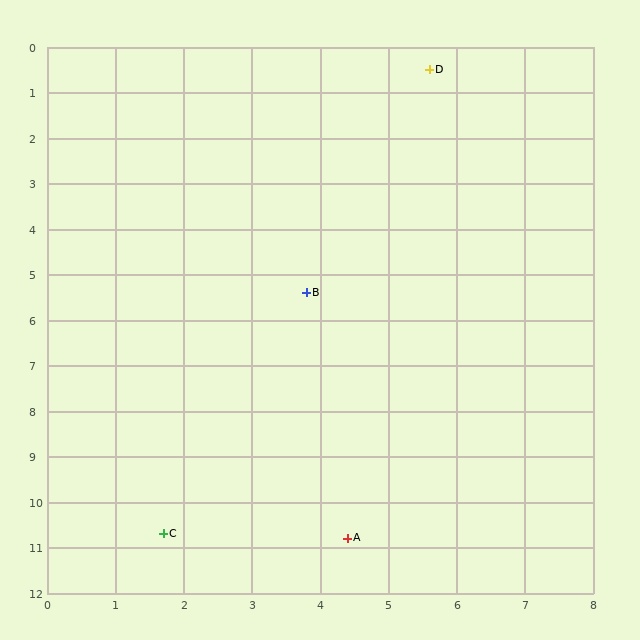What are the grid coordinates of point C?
Point C is at approximately (1.7, 10.7).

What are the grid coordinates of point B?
Point B is at approximately (3.8, 5.4).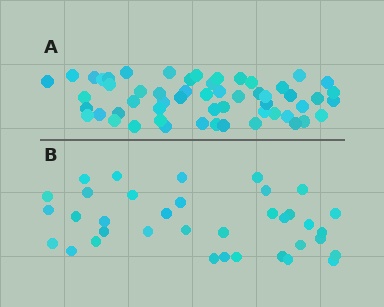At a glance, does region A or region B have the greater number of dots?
Region A (the top region) has more dots.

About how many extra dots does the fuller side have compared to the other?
Region A has approximately 20 more dots than region B.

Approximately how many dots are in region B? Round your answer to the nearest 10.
About 40 dots. (The exact count is 36, which rounds to 40.)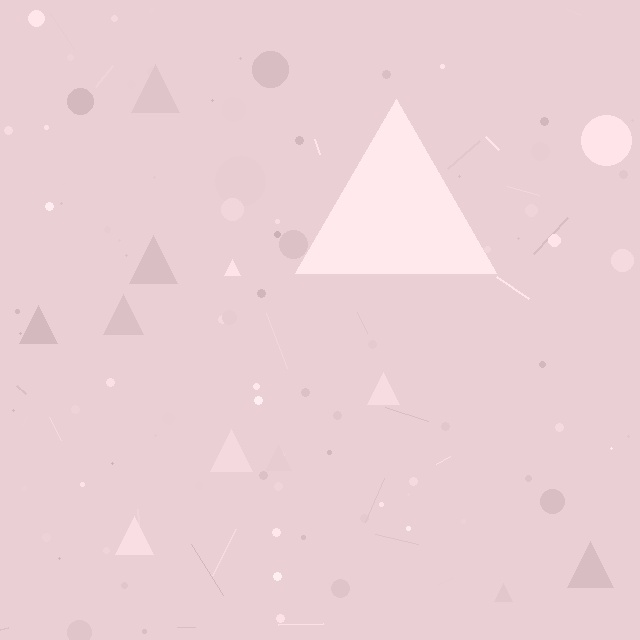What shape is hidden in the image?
A triangle is hidden in the image.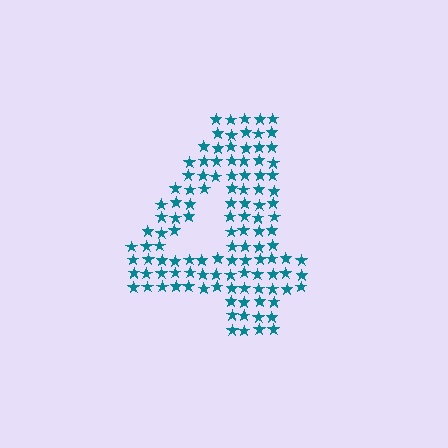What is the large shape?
The large shape is the digit 4.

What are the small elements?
The small elements are stars.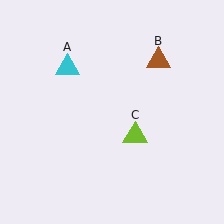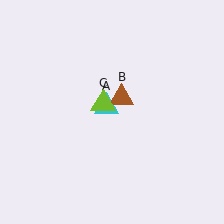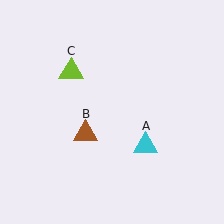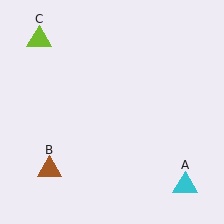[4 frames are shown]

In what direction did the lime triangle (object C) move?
The lime triangle (object C) moved up and to the left.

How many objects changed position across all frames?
3 objects changed position: cyan triangle (object A), brown triangle (object B), lime triangle (object C).